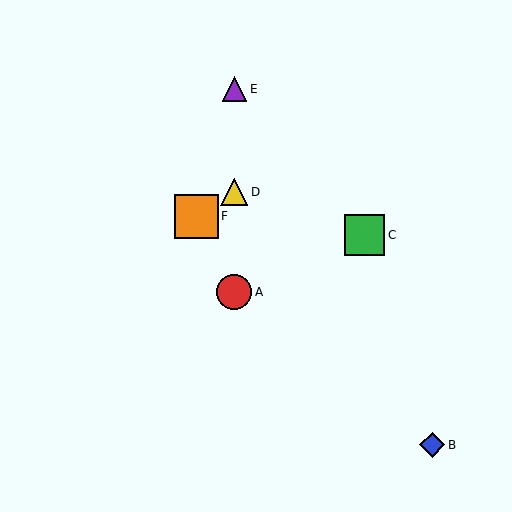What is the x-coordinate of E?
Object E is at x≈234.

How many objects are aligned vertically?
3 objects (A, D, E) are aligned vertically.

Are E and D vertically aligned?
Yes, both are at x≈234.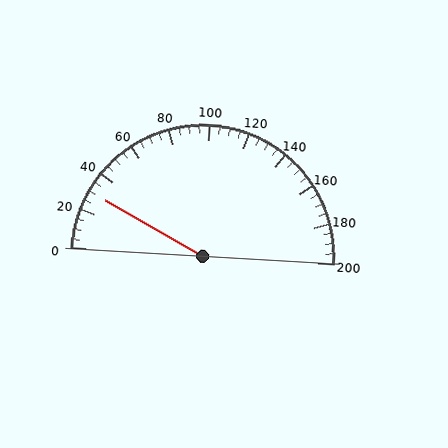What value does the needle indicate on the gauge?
The needle indicates approximately 30.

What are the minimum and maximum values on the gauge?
The gauge ranges from 0 to 200.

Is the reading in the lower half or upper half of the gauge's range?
The reading is in the lower half of the range (0 to 200).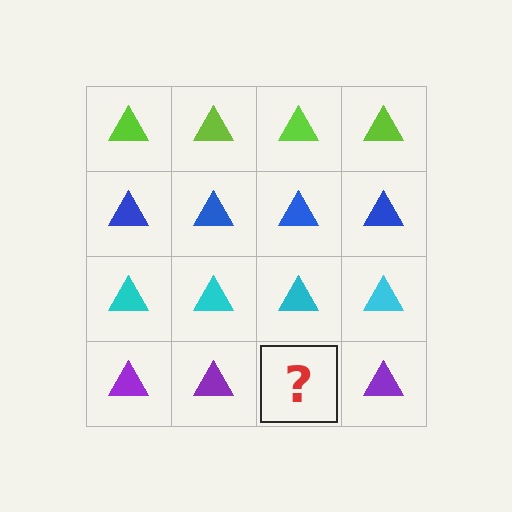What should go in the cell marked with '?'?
The missing cell should contain a purple triangle.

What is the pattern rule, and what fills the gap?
The rule is that each row has a consistent color. The gap should be filled with a purple triangle.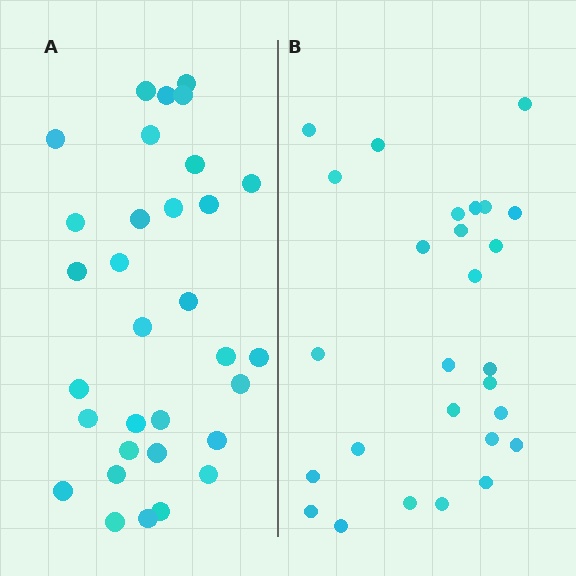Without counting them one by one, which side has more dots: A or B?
Region A (the left region) has more dots.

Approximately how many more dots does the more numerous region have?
Region A has about 5 more dots than region B.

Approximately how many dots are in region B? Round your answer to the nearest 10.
About 30 dots. (The exact count is 27, which rounds to 30.)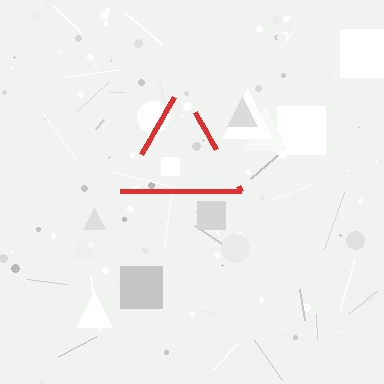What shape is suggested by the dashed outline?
The dashed outline suggests a triangle.